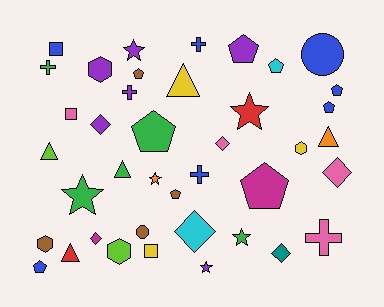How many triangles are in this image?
There are 5 triangles.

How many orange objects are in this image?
There are 2 orange objects.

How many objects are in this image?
There are 40 objects.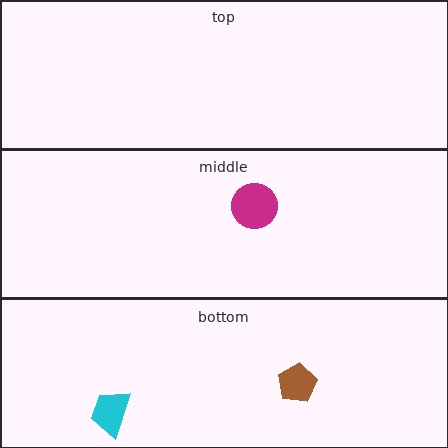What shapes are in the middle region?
The magenta circle.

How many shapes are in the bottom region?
2.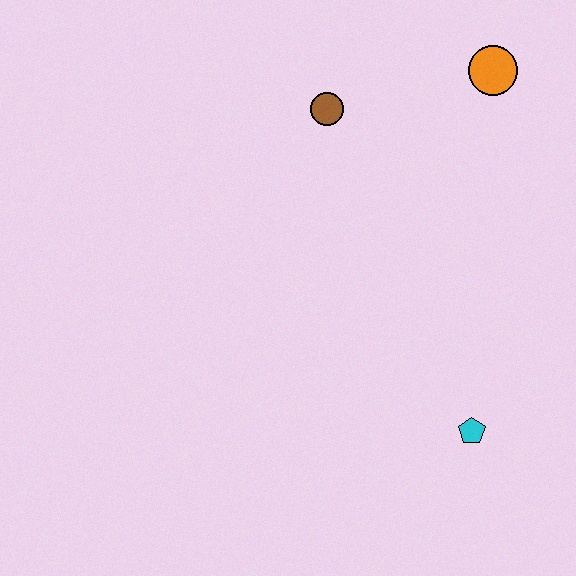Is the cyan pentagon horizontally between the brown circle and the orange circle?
Yes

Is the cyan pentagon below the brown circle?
Yes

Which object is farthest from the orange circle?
The cyan pentagon is farthest from the orange circle.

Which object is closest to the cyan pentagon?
The brown circle is closest to the cyan pentagon.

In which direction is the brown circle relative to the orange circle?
The brown circle is to the left of the orange circle.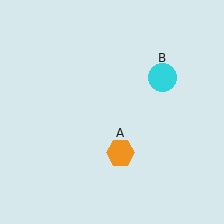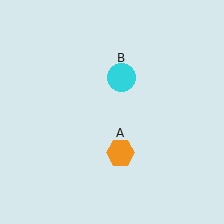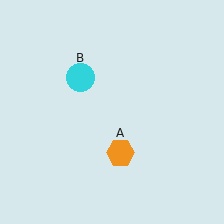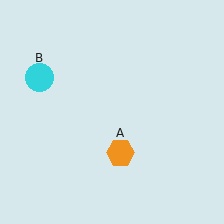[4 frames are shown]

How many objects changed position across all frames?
1 object changed position: cyan circle (object B).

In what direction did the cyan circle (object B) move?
The cyan circle (object B) moved left.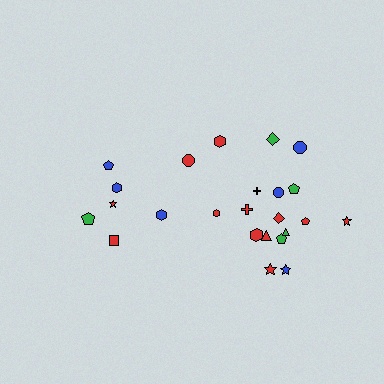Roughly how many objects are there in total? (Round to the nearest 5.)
Roughly 25 objects in total.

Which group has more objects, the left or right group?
The right group.